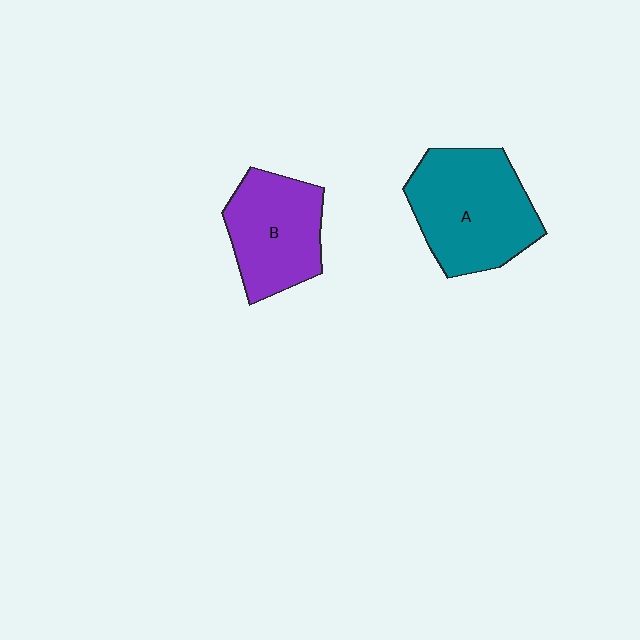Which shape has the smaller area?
Shape B (purple).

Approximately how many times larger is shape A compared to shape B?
Approximately 1.3 times.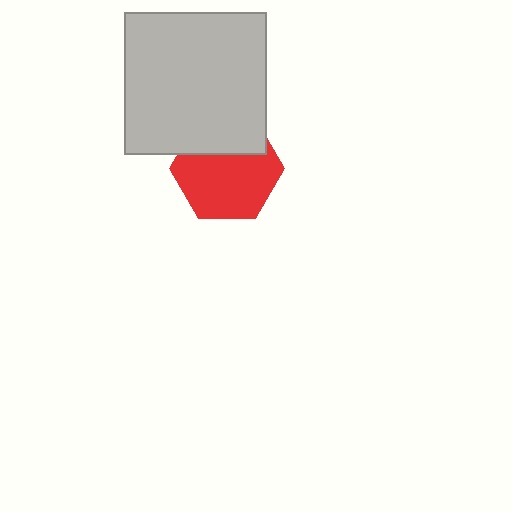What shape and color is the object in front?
The object in front is a light gray square.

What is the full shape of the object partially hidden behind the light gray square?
The partially hidden object is a red hexagon.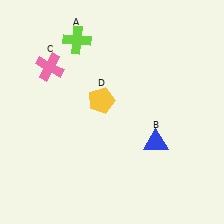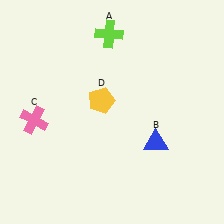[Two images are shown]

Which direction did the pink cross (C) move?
The pink cross (C) moved down.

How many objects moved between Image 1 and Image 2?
2 objects moved between the two images.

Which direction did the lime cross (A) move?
The lime cross (A) moved right.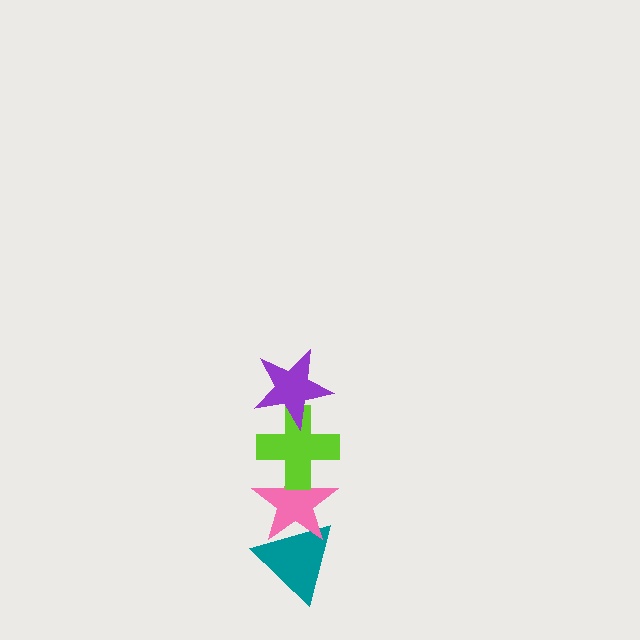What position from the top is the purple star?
The purple star is 1st from the top.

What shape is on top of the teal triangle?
The pink star is on top of the teal triangle.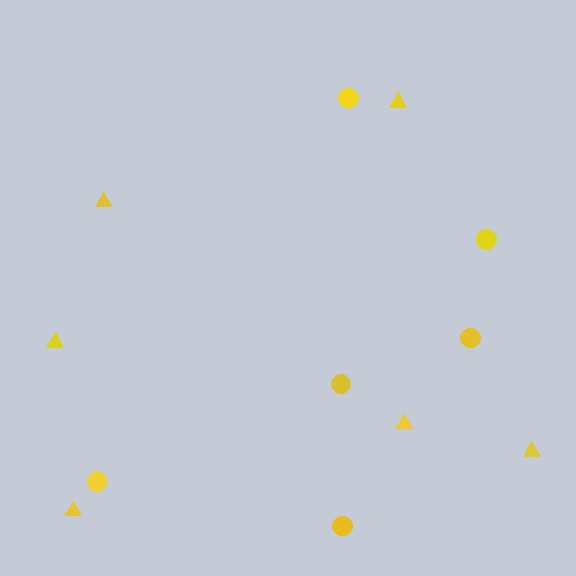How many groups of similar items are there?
There are 2 groups: one group of circles (6) and one group of triangles (6).